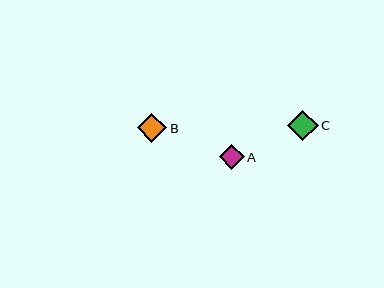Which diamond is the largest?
Diamond C is the largest with a size of approximately 31 pixels.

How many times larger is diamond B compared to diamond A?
Diamond B is approximately 1.2 times the size of diamond A.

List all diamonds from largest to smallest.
From largest to smallest: C, B, A.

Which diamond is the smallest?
Diamond A is the smallest with a size of approximately 25 pixels.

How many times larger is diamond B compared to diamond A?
Diamond B is approximately 1.2 times the size of diamond A.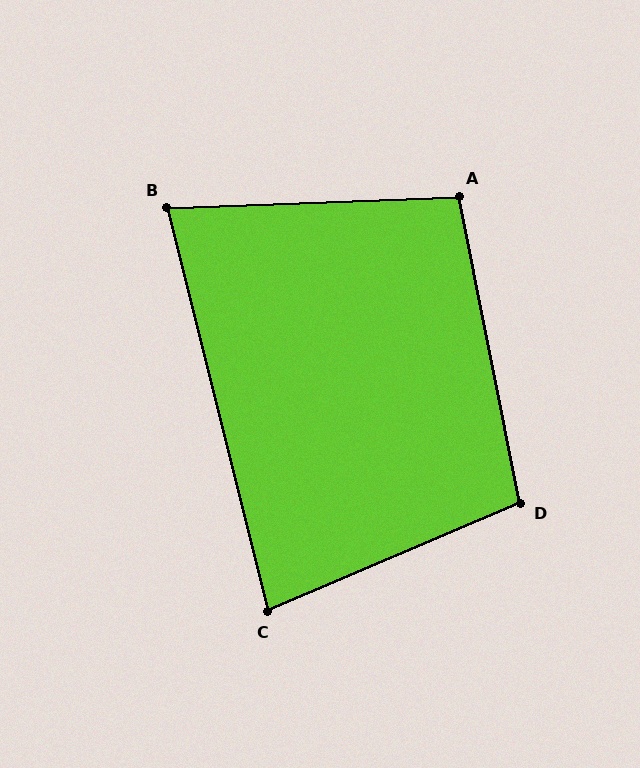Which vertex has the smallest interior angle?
B, at approximately 78 degrees.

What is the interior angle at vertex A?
Approximately 99 degrees (obtuse).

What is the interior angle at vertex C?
Approximately 81 degrees (acute).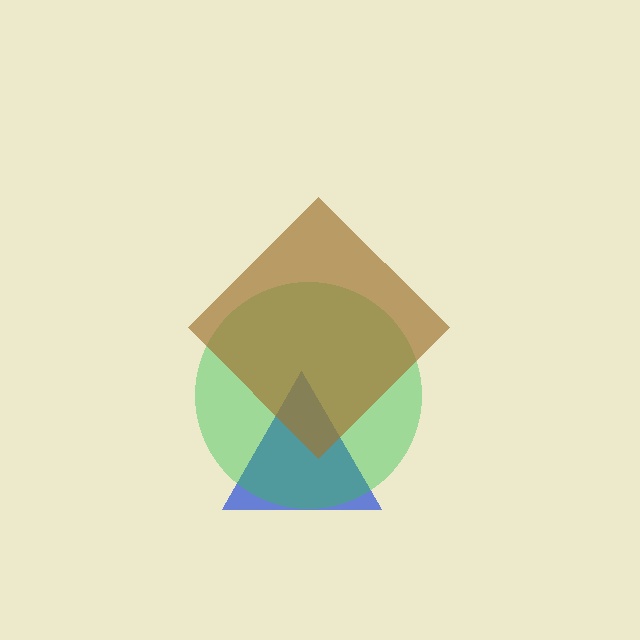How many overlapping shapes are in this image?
There are 3 overlapping shapes in the image.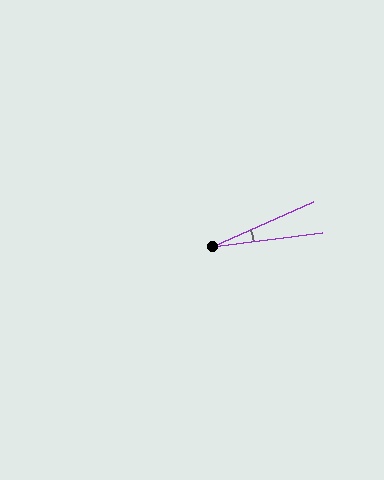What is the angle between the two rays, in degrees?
Approximately 17 degrees.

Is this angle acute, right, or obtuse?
It is acute.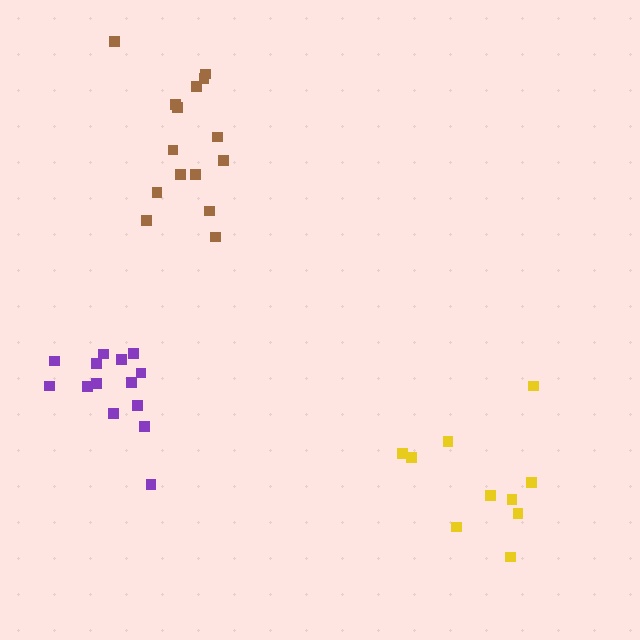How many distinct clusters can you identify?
There are 3 distinct clusters.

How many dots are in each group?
Group 1: 15 dots, Group 2: 14 dots, Group 3: 10 dots (39 total).